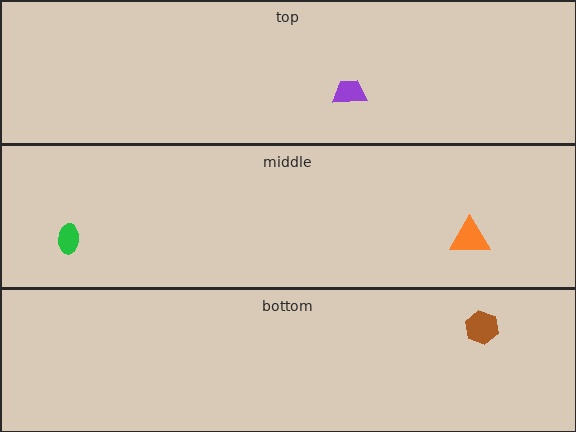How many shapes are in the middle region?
2.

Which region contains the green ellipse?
The middle region.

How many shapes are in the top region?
1.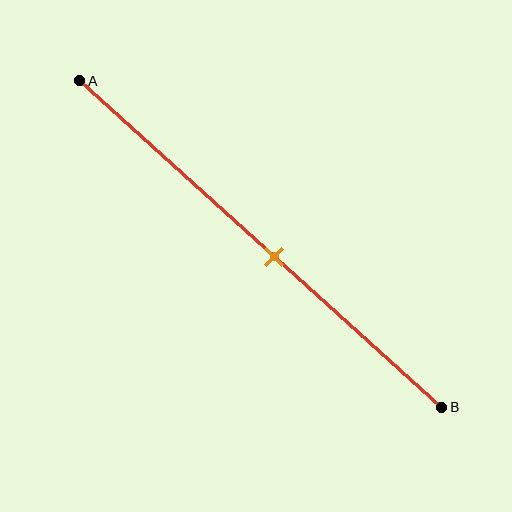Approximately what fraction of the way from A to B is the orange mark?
The orange mark is approximately 55% of the way from A to B.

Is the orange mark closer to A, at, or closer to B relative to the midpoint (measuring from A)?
The orange mark is closer to point B than the midpoint of segment AB.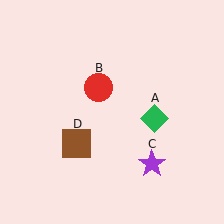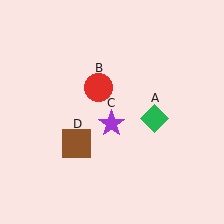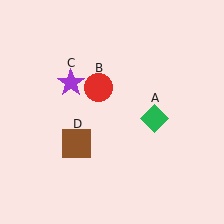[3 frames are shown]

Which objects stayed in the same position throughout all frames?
Green diamond (object A) and red circle (object B) and brown square (object D) remained stationary.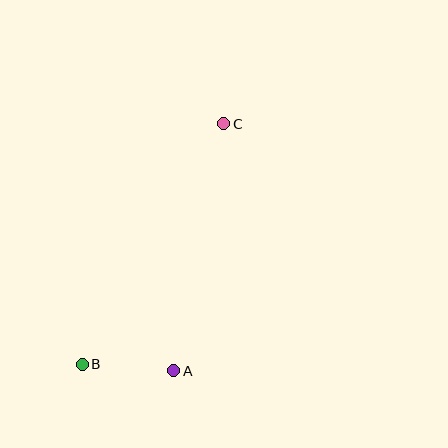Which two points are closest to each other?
Points A and B are closest to each other.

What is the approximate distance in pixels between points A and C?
The distance between A and C is approximately 252 pixels.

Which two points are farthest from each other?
Points B and C are farthest from each other.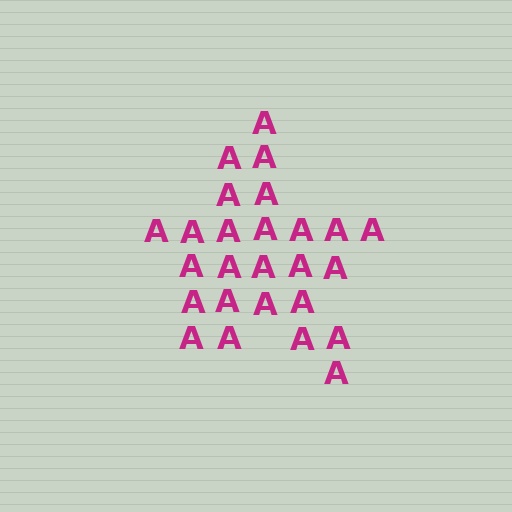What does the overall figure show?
The overall figure shows a star.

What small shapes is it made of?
It is made of small letter A's.